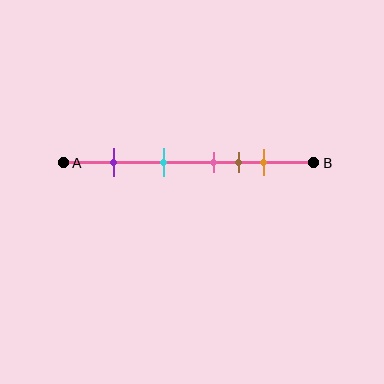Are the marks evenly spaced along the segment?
No, the marks are not evenly spaced.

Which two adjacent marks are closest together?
The pink and brown marks are the closest adjacent pair.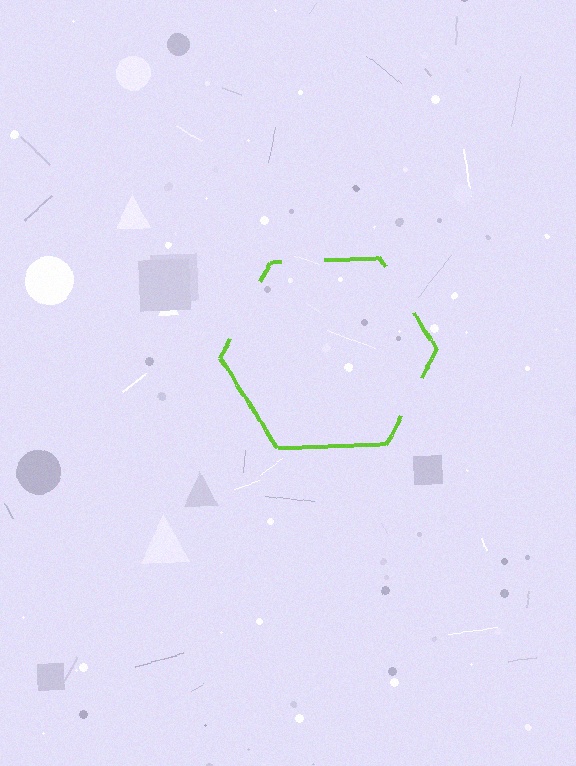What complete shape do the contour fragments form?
The contour fragments form a hexagon.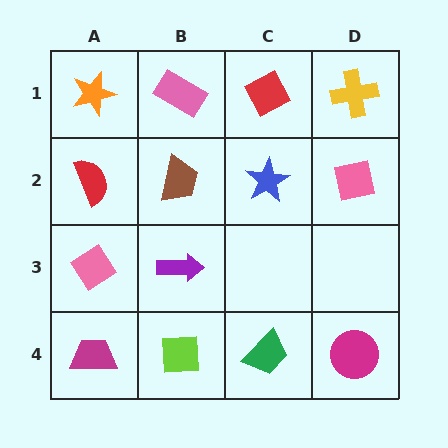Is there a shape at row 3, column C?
No, that cell is empty.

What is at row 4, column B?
A lime square.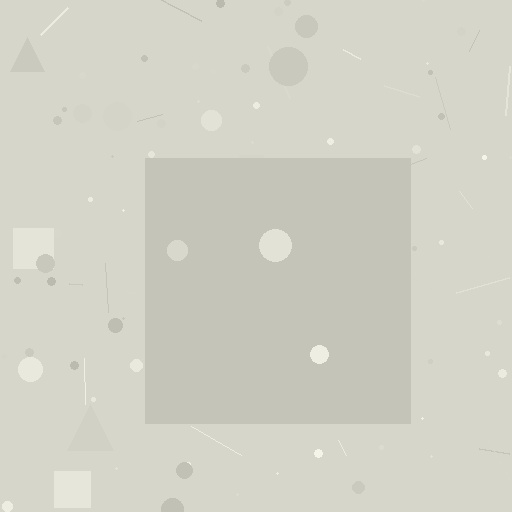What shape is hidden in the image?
A square is hidden in the image.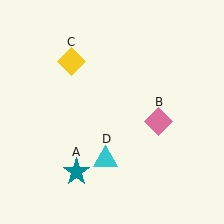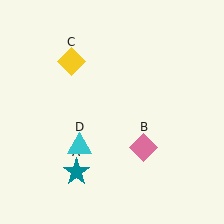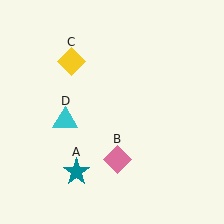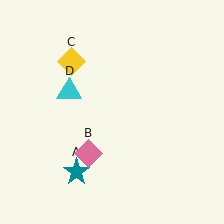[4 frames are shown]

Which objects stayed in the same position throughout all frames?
Teal star (object A) and yellow diamond (object C) remained stationary.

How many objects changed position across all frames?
2 objects changed position: pink diamond (object B), cyan triangle (object D).